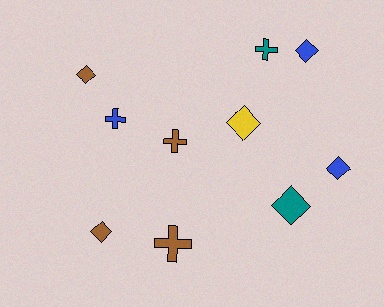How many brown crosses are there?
There are 2 brown crosses.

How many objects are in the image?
There are 10 objects.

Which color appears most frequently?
Brown, with 4 objects.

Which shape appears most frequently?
Diamond, with 6 objects.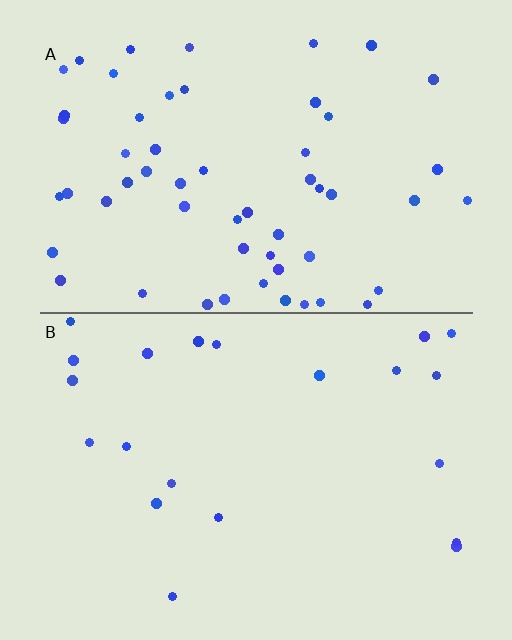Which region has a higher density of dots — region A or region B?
A (the top).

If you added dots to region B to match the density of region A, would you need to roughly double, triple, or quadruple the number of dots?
Approximately triple.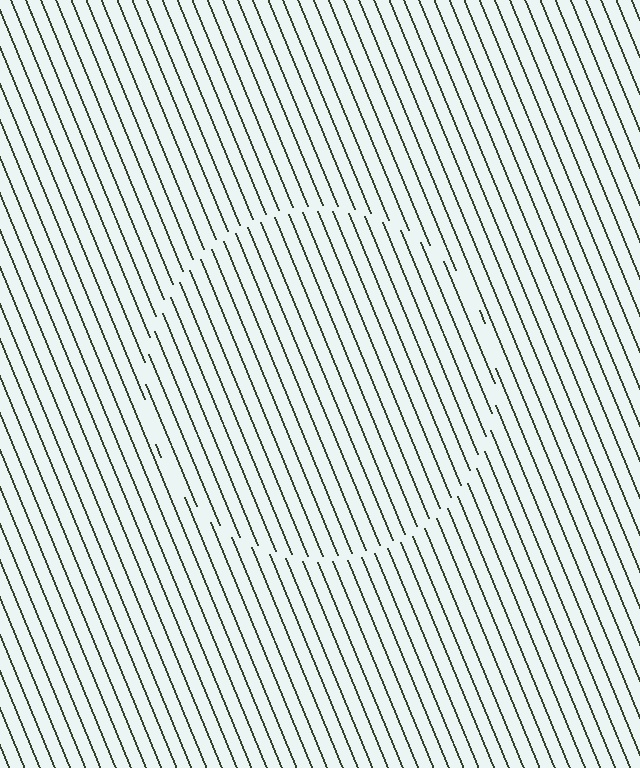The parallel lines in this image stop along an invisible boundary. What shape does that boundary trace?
An illusory circle. The interior of the shape contains the same grating, shifted by half a period — the contour is defined by the phase discontinuity where line-ends from the inner and outer gratings abut.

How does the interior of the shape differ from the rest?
The interior of the shape contains the same grating, shifted by half a period — the contour is defined by the phase discontinuity where line-ends from the inner and outer gratings abut.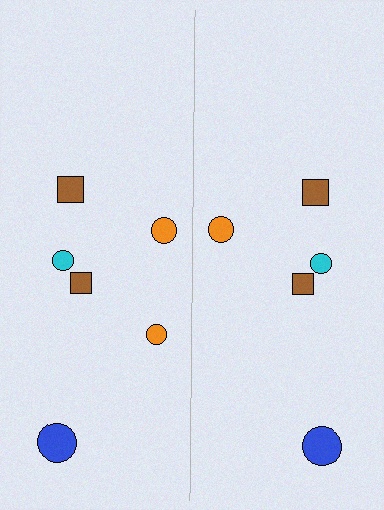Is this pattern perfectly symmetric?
No, the pattern is not perfectly symmetric. A orange circle is missing from the right side.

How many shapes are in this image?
There are 11 shapes in this image.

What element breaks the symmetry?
A orange circle is missing from the right side.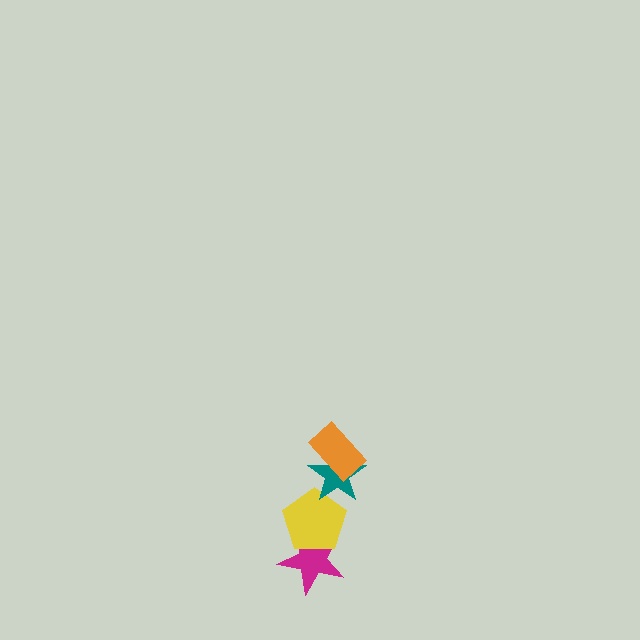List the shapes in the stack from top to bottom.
From top to bottom: the orange rectangle, the teal star, the yellow pentagon, the magenta star.